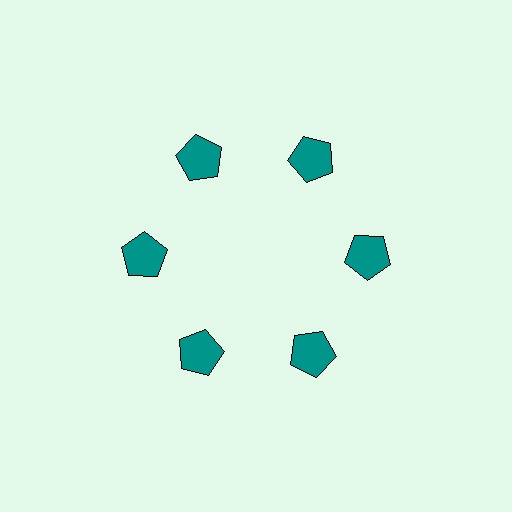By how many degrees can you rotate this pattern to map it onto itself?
The pattern maps onto itself every 60 degrees of rotation.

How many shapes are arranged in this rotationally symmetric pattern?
There are 6 shapes, arranged in 6 groups of 1.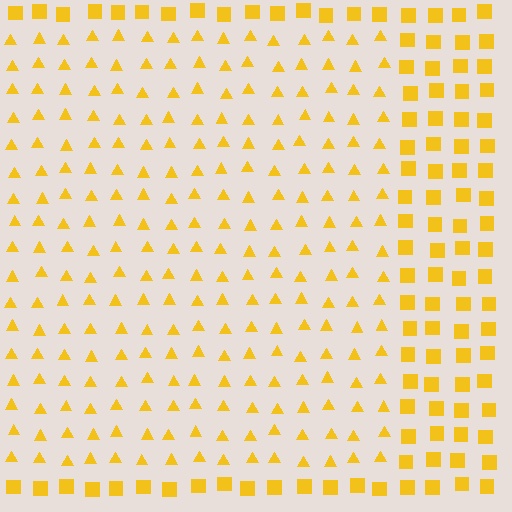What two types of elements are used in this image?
The image uses triangles inside the rectangle region and squares outside it.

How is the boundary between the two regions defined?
The boundary is defined by a change in element shape: triangles inside vs. squares outside. All elements share the same color and spacing.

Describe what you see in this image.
The image is filled with small yellow elements arranged in a uniform grid. A rectangle-shaped region contains triangles, while the surrounding area contains squares. The boundary is defined purely by the change in element shape.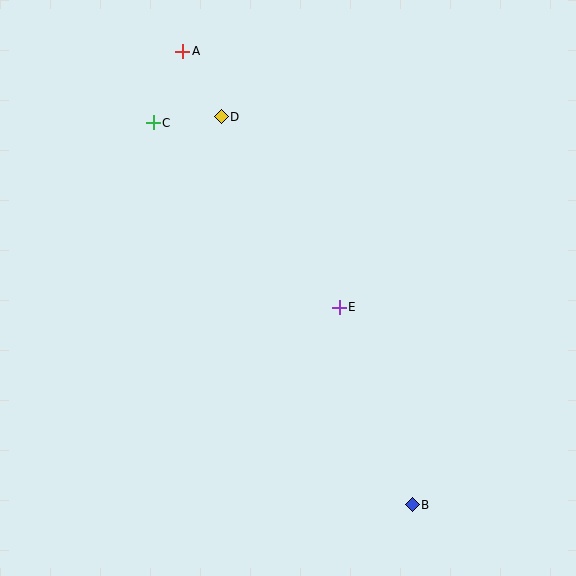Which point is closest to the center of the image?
Point E at (339, 307) is closest to the center.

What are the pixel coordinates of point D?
Point D is at (221, 117).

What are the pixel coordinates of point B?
Point B is at (412, 505).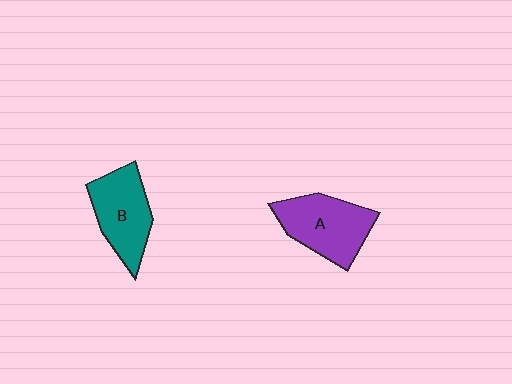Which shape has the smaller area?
Shape B (teal).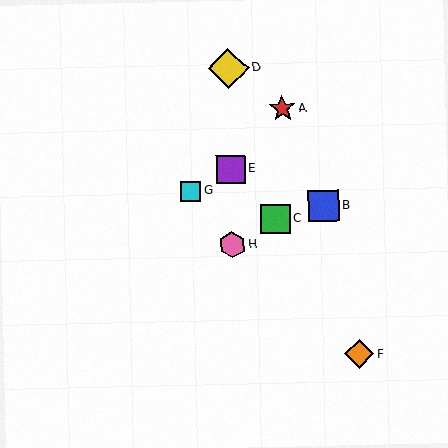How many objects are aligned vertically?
3 objects (D, E, H) are aligned vertically.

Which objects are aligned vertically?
Objects D, E, H are aligned vertically.